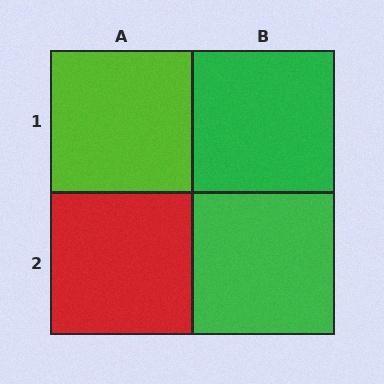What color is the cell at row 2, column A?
Red.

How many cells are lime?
1 cell is lime.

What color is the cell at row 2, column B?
Green.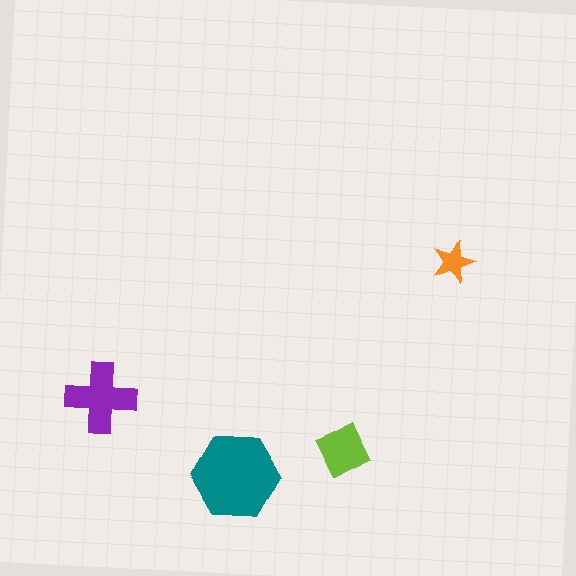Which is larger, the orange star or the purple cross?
The purple cross.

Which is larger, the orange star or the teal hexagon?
The teal hexagon.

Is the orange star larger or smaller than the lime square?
Smaller.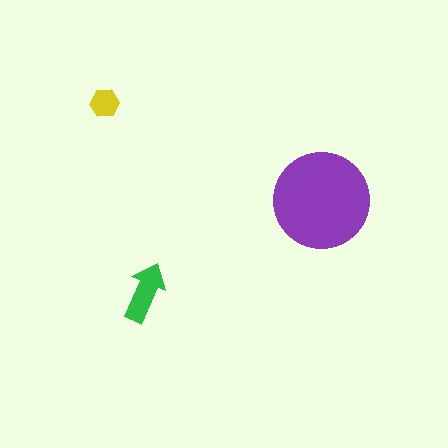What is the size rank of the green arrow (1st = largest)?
2nd.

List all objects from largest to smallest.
The purple circle, the green arrow, the yellow hexagon.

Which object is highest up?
The yellow hexagon is topmost.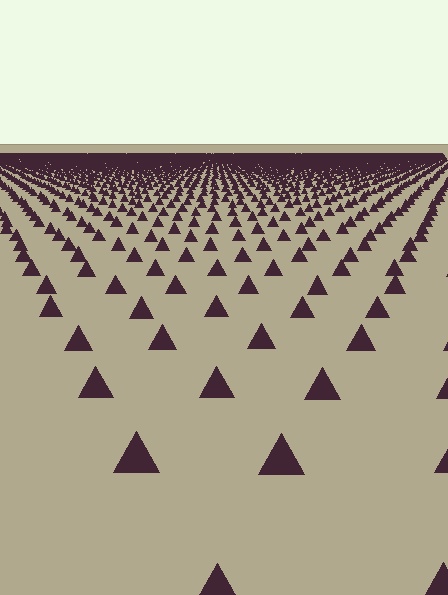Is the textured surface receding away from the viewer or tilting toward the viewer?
The surface is receding away from the viewer. Texture elements get smaller and denser toward the top.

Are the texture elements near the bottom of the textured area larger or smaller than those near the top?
Larger. Near the bottom, elements are closer to the viewer and appear at a bigger on-screen size.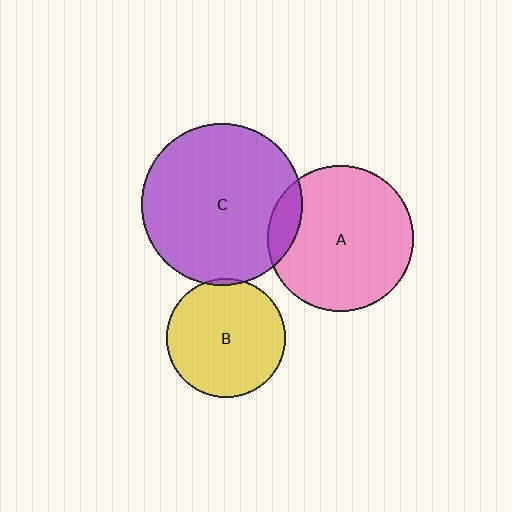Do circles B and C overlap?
Yes.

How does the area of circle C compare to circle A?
Approximately 1.2 times.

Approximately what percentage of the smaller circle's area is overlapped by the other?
Approximately 5%.